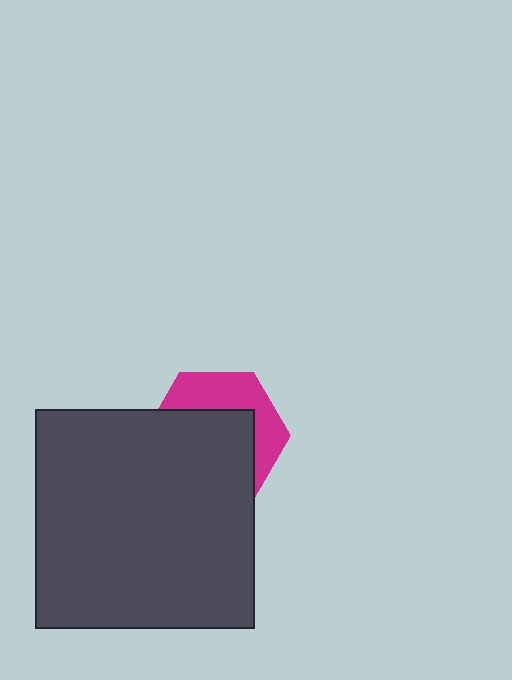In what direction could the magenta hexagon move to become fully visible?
The magenta hexagon could move up. That would shift it out from behind the dark gray square entirely.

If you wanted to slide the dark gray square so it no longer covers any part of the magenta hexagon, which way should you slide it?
Slide it down — that is the most direct way to separate the two shapes.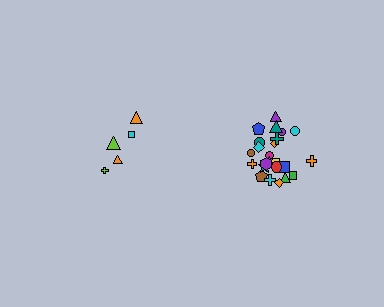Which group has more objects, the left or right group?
The right group.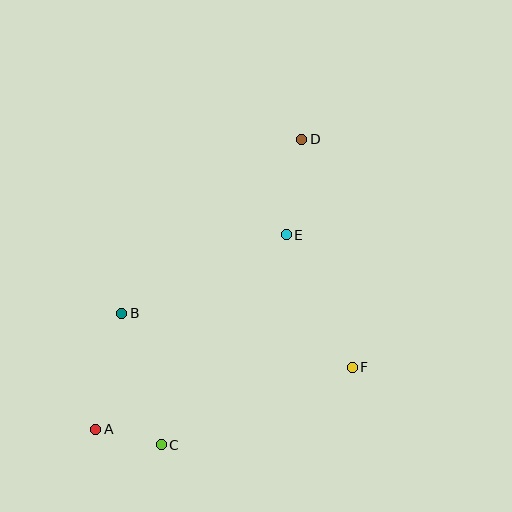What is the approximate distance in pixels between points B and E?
The distance between B and E is approximately 182 pixels.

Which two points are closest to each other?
Points A and C are closest to each other.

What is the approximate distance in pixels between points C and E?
The distance between C and E is approximately 244 pixels.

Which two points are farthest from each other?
Points A and D are farthest from each other.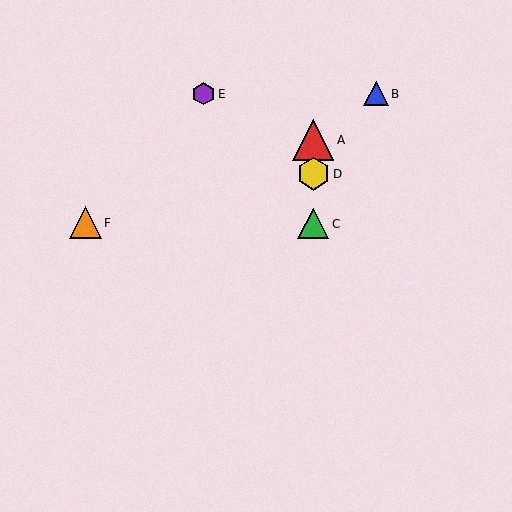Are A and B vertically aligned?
No, A is at x≈313 and B is at x≈376.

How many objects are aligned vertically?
3 objects (A, C, D) are aligned vertically.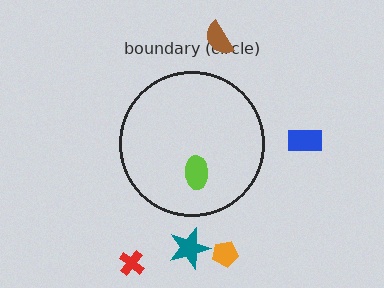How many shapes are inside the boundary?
1 inside, 5 outside.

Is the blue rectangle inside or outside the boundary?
Outside.